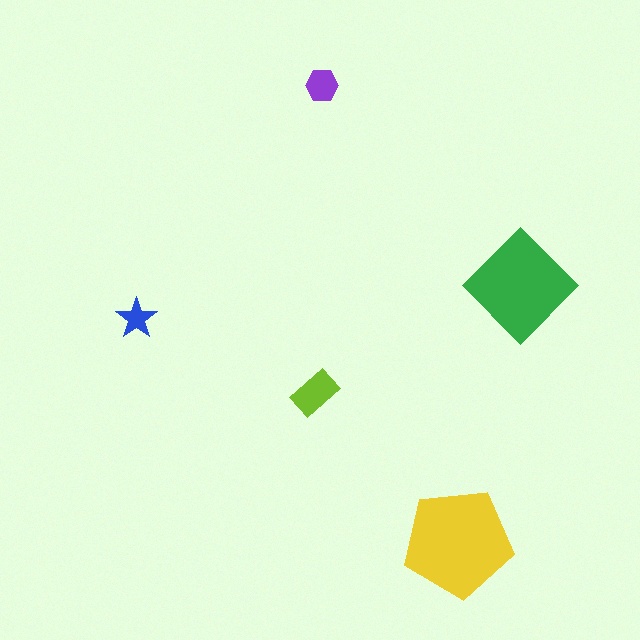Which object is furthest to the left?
The blue star is leftmost.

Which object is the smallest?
The blue star.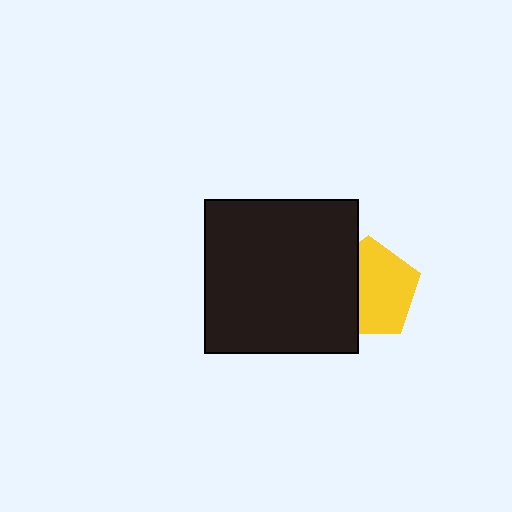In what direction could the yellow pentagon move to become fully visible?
The yellow pentagon could move right. That would shift it out from behind the black square entirely.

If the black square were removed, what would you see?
You would see the complete yellow pentagon.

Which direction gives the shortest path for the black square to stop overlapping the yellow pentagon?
Moving left gives the shortest separation.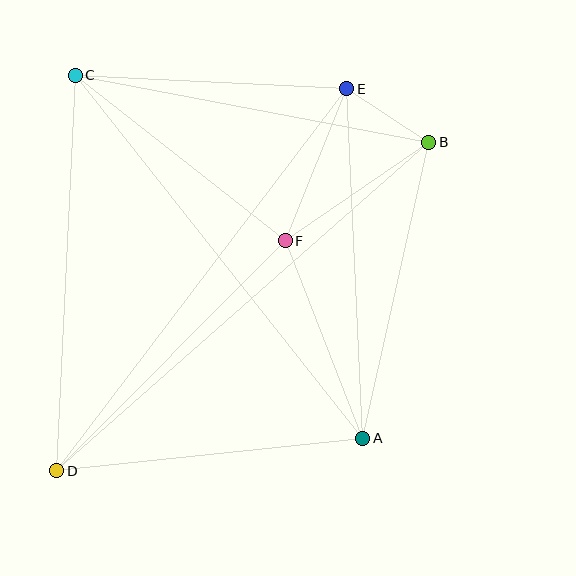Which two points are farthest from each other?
Points B and D are farthest from each other.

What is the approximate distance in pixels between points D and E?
The distance between D and E is approximately 480 pixels.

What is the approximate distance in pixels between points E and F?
The distance between E and F is approximately 164 pixels.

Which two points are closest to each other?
Points B and E are closest to each other.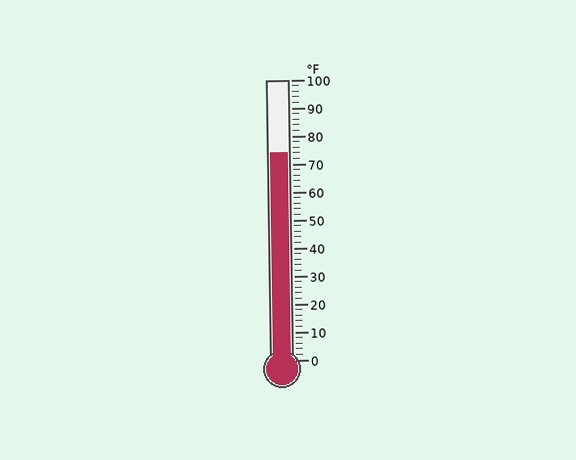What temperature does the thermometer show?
The thermometer shows approximately 74°F.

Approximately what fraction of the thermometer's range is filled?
The thermometer is filled to approximately 75% of its range.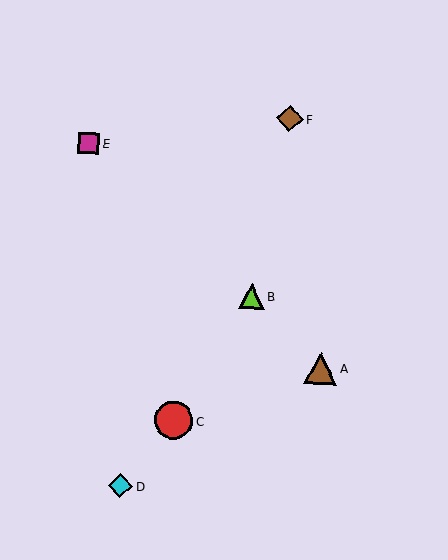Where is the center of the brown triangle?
The center of the brown triangle is at (321, 368).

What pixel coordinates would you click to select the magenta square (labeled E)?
Click at (89, 143) to select the magenta square E.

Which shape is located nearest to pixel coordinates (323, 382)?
The brown triangle (labeled A) at (321, 368) is nearest to that location.